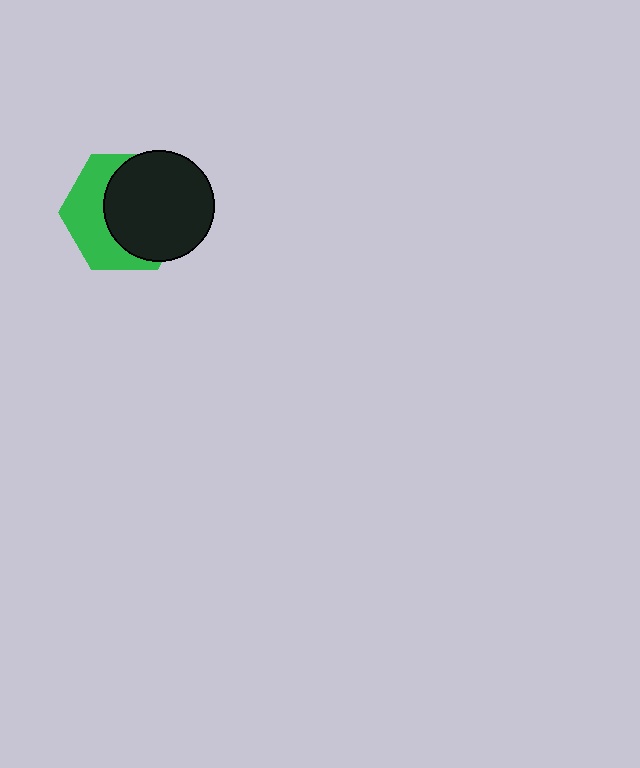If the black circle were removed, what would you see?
You would see the complete green hexagon.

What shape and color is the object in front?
The object in front is a black circle.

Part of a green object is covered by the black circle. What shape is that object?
It is a hexagon.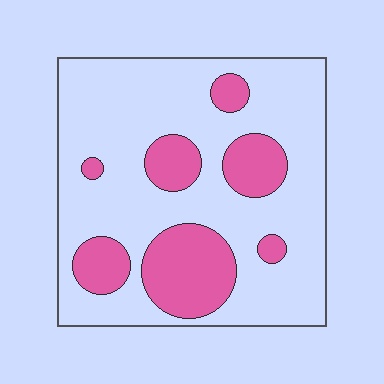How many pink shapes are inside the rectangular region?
7.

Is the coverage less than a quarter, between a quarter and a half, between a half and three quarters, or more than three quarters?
Between a quarter and a half.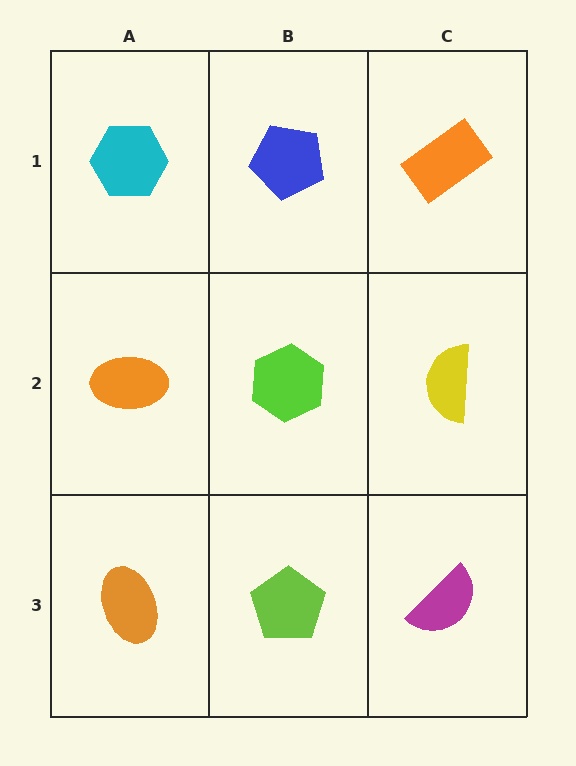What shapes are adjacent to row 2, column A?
A cyan hexagon (row 1, column A), an orange ellipse (row 3, column A), a lime hexagon (row 2, column B).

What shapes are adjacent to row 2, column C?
An orange rectangle (row 1, column C), a magenta semicircle (row 3, column C), a lime hexagon (row 2, column B).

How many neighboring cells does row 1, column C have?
2.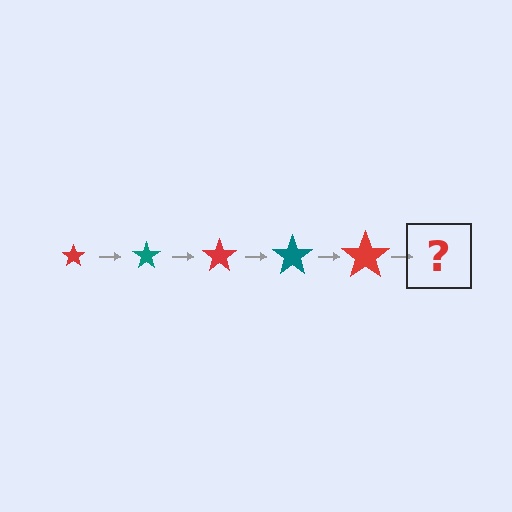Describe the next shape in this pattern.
It should be a teal star, larger than the previous one.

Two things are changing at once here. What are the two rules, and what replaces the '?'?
The two rules are that the star grows larger each step and the color cycles through red and teal. The '?' should be a teal star, larger than the previous one.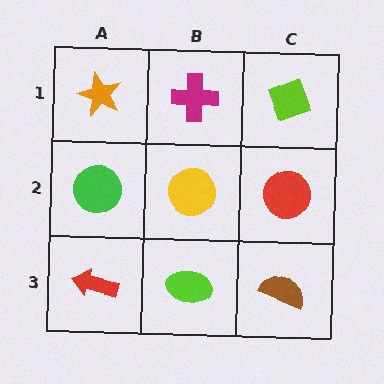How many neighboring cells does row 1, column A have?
2.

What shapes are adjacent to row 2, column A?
An orange star (row 1, column A), a red arrow (row 3, column A), a yellow circle (row 2, column B).